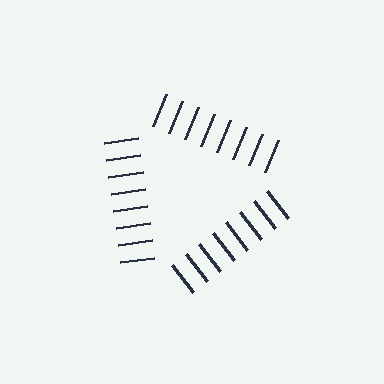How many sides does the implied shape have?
3 sides — the line-ends trace a triangle.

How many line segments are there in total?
24 — 8 along each of the 3 edges.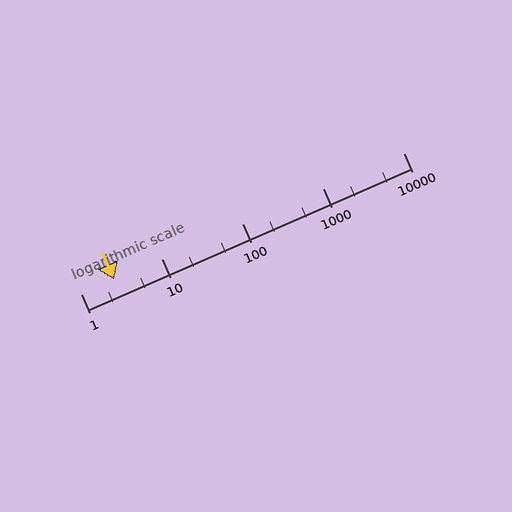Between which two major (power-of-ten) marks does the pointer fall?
The pointer is between 1 and 10.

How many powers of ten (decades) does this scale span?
The scale spans 4 decades, from 1 to 10000.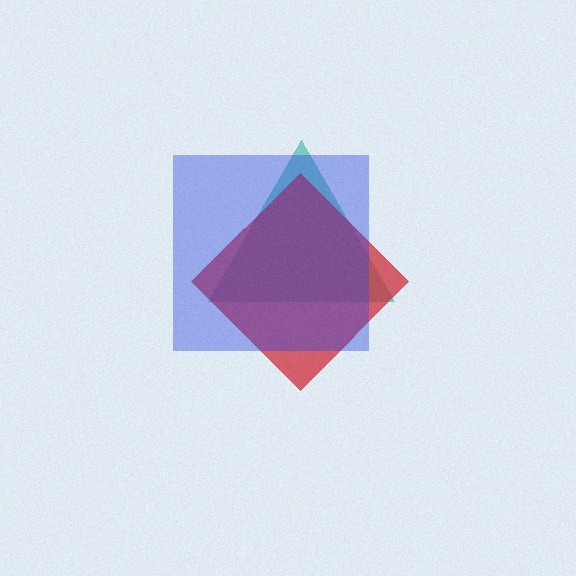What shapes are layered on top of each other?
The layered shapes are: a teal triangle, a red diamond, a blue square.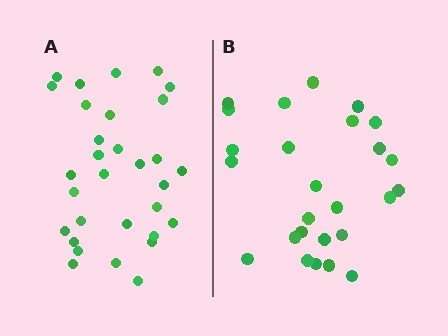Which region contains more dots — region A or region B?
Region A (the left region) has more dots.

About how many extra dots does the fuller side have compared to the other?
Region A has about 5 more dots than region B.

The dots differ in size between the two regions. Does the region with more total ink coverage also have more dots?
No. Region B has more total ink coverage because its dots are larger, but region A actually contains more individual dots. Total area can be misleading — the number of items is what matters here.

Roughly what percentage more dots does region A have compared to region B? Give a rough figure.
About 20% more.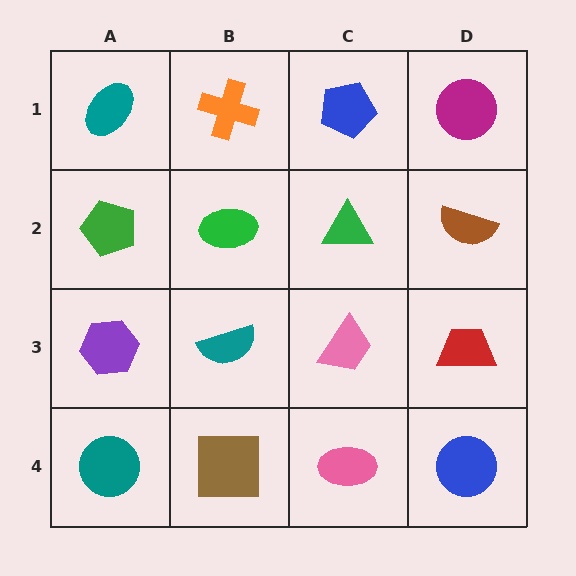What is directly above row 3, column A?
A green pentagon.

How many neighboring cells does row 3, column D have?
3.